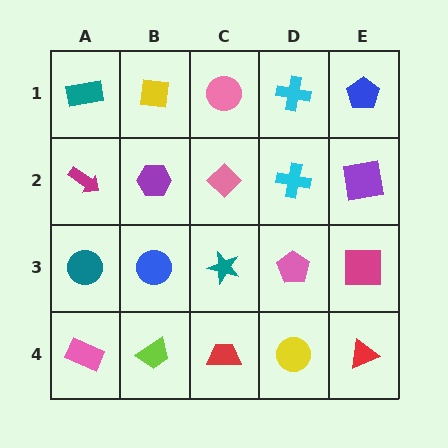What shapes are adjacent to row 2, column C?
A pink circle (row 1, column C), a teal star (row 3, column C), a purple hexagon (row 2, column B), a cyan cross (row 2, column D).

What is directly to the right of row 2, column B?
A pink diamond.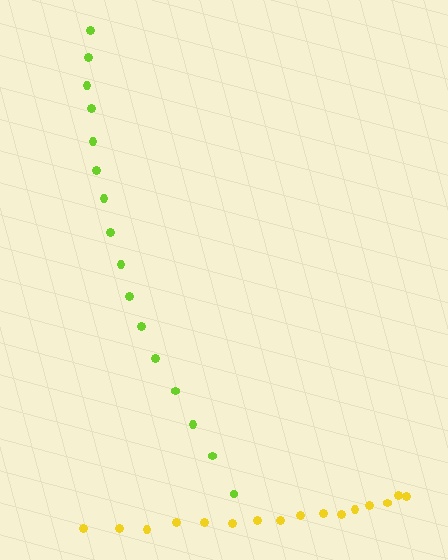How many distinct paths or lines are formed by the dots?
There are 2 distinct paths.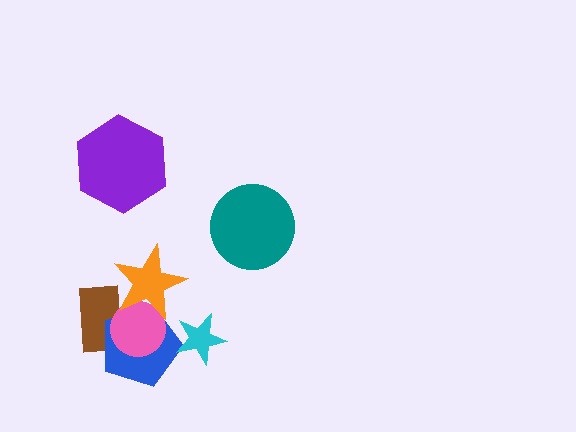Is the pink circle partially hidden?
Yes, it is partially covered by another shape.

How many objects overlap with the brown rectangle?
3 objects overlap with the brown rectangle.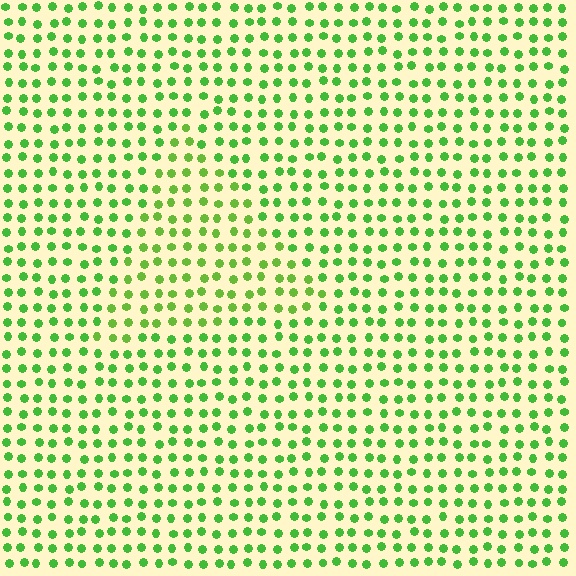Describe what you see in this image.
The image is filled with small green elements in a uniform arrangement. A triangle-shaped region is visible where the elements are tinted to a slightly different hue, forming a subtle color boundary.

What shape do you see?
I see a triangle.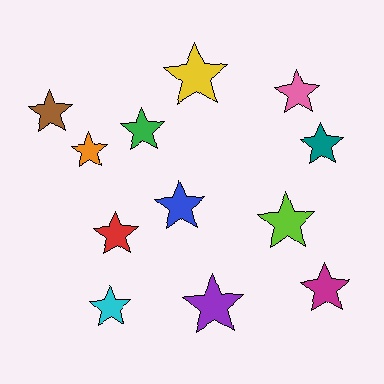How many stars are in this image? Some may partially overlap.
There are 12 stars.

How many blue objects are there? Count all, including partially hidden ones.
There is 1 blue object.